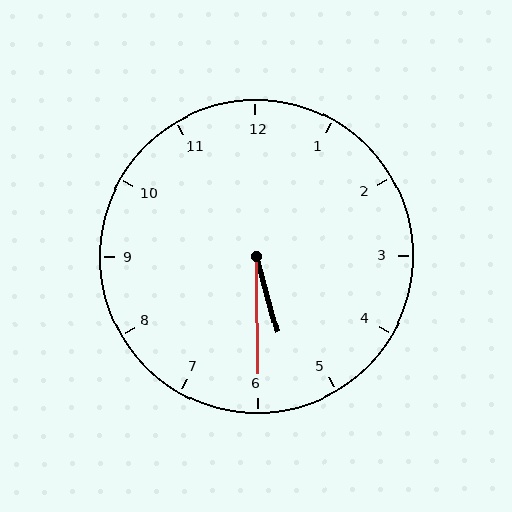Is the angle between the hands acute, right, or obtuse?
It is acute.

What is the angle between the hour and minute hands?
Approximately 15 degrees.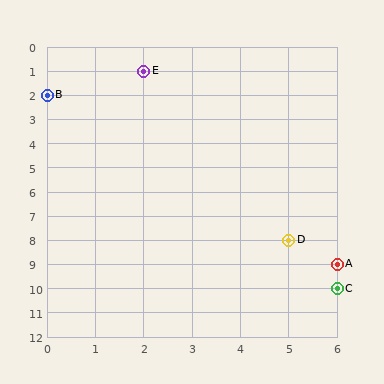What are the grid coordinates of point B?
Point B is at grid coordinates (0, 2).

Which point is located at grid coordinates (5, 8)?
Point D is at (5, 8).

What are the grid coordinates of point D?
Point D is at grid coordinates (5, 8).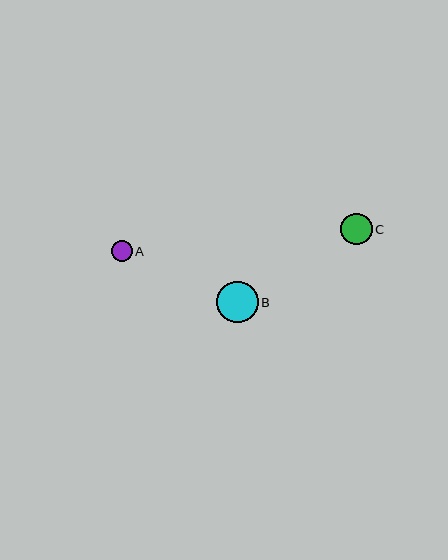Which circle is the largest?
Circle B is the largest with a size of approximately 41 pixels.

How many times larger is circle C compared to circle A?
Circle C is approximately 1.5 times the size of circle A.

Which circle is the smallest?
Circle A is the smallest with a size of approximately 21 pixels.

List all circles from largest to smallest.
From largest to smallest: B, C, A.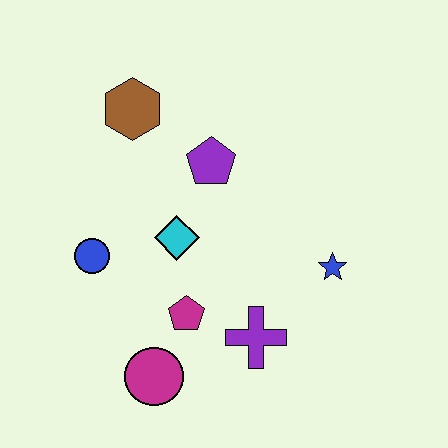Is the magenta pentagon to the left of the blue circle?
No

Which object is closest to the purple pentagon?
The cyan diamond is closest to the purple pentagon.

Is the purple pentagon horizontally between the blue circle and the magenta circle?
No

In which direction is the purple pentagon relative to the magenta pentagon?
The purple pentagon is above the magenta pentagon.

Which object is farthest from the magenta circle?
The brown hexagon is farthest from the magenta circle.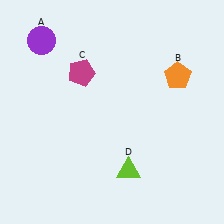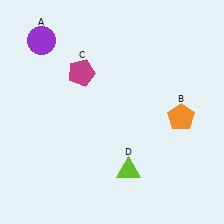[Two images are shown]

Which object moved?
The orange pentagon (B) moved down.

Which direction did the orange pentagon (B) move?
The orange pentagon (B) moved down.